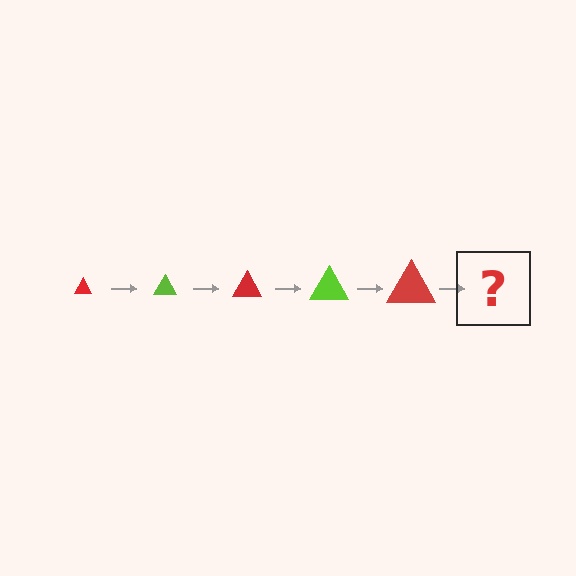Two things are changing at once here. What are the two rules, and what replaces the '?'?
The two rules are that the triangle grows larger each step and the color cycles through red and lime. The '?' should be a lime triangle, larger than the previous one.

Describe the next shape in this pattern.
It should be a lime triangle, larger than the previous one.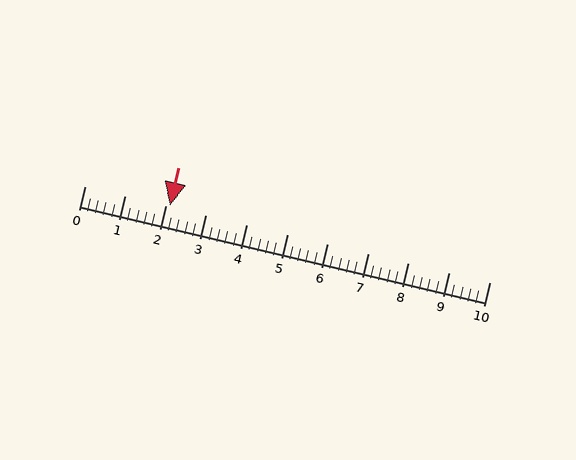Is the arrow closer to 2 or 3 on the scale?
The arrow is closer to 2.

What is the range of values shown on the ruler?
The ruler shows values from 0 to 10.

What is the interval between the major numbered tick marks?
The major tick marks are spaced 1 units apart.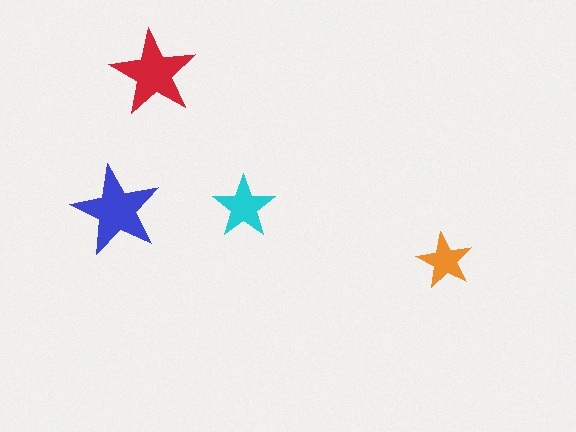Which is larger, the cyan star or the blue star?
The blue one.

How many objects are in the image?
There are 4 objects in the image.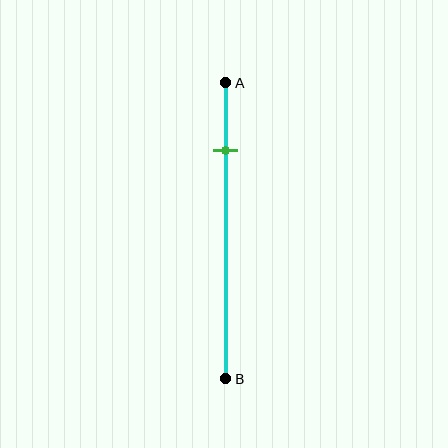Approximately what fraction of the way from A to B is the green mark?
The green mark is approximately 25% of the way from A to B.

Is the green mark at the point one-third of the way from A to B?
No, the mark is at about 25% from A, not at the 33% one-third point.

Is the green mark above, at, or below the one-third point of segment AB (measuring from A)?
The green mark is above the one-third point of segment AB.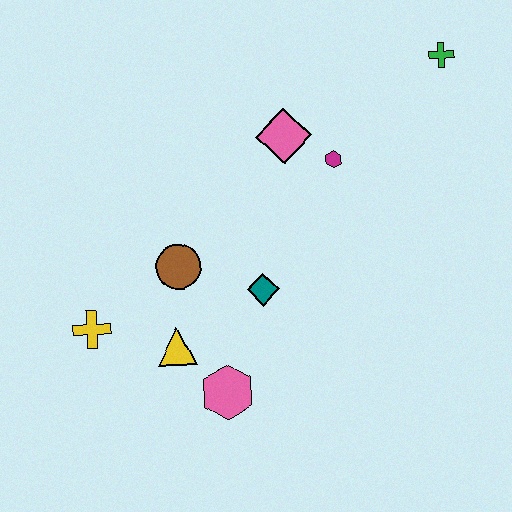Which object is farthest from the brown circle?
The green cross is farthest from the brown circle.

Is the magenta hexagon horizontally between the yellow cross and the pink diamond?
No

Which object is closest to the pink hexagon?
The yellow triangle is closest to the pink hexagon.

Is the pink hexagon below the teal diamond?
Yes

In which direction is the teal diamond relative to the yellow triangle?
The teal diamond is to the right of the yellow triangle.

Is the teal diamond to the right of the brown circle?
Yes